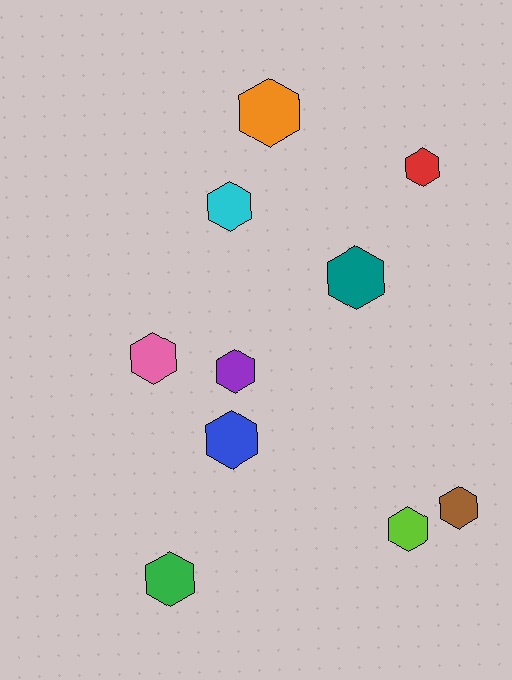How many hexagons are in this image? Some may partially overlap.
There are 10 hexagons.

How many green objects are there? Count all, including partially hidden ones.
There is 1 green object.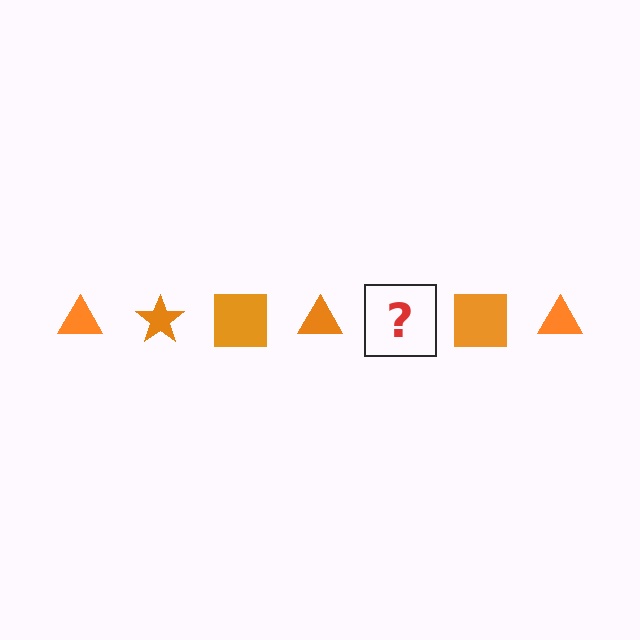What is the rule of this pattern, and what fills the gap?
The rule is that the pattern cycles through triangle, star, square shapes in orange. The gap should be filled with an orange star.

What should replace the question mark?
The question mark should be replaced with an orange star.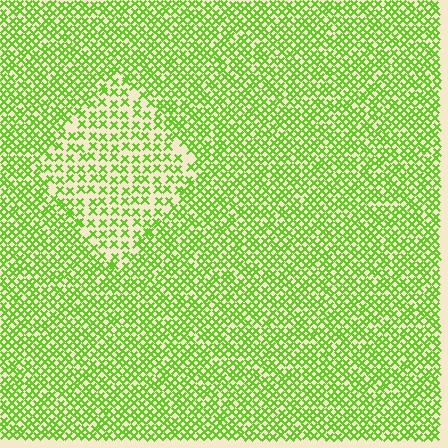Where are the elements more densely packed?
The elements are more densely packed outside the diamond boundary.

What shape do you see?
I see a diamond.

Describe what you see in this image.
The image contains small lime elements arranged at two different densities. A diamond-shaped region is visible where the elements are less densely packed than the surrounding area.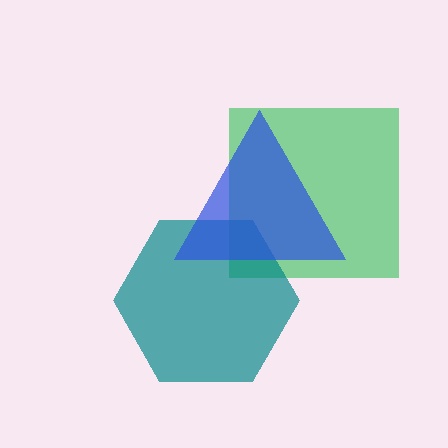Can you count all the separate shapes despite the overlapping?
Yes, there are 3 separate shapes.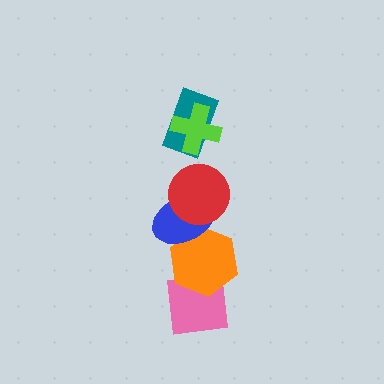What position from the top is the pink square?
The pink square is 6th from the top.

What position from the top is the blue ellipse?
The blue ellipse is 4th from the top.